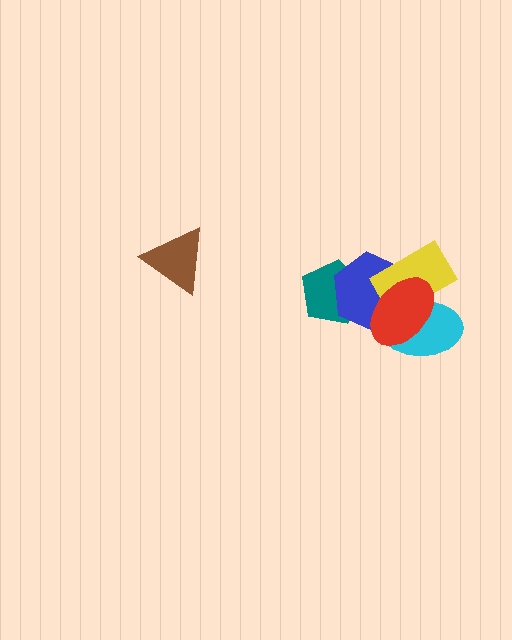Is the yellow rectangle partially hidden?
Yes, it is partially covered by another shape.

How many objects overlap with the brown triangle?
0 objects overlap with the brown triangle.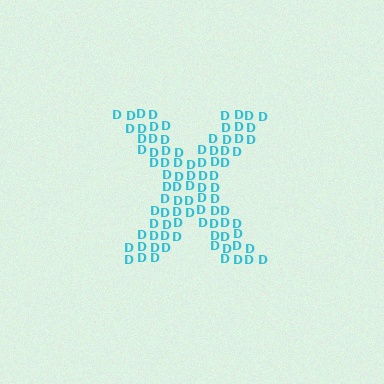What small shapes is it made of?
It is made of small letter D's.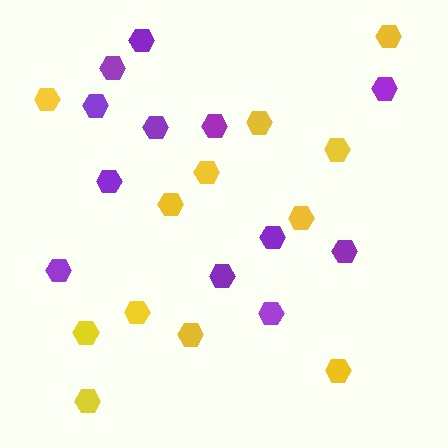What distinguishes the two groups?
There are 2 groups: one group of yellow hexagons (12) and one group of purple hexagons (12).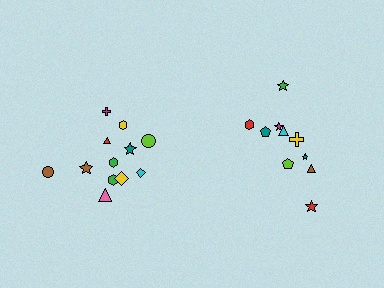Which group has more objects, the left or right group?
The left group.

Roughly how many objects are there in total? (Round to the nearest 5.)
Roughly 20 objects in total.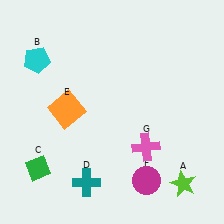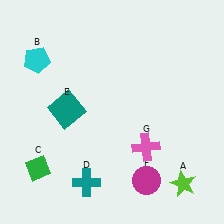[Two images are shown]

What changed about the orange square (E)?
In Image 1, E is orange. In Image 2, it changed to teal.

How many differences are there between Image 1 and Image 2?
There is 1 difference between the two images.